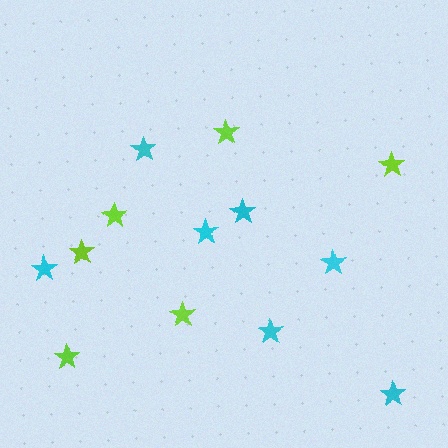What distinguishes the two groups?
There are 2 groups: one group of lime stars (6) and one group of cyan stars (7).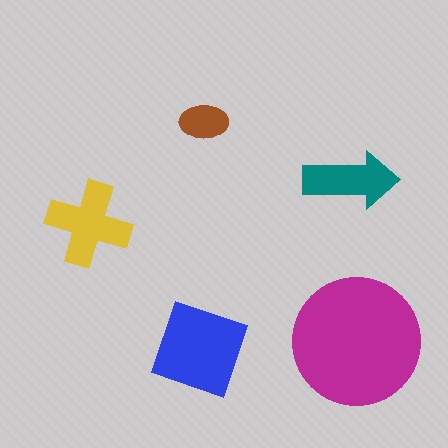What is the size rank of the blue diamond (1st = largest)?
2nd.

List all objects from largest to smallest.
The magenta circle, the blue diamond, the yellow cross, the teal arrow, the brown ellipse.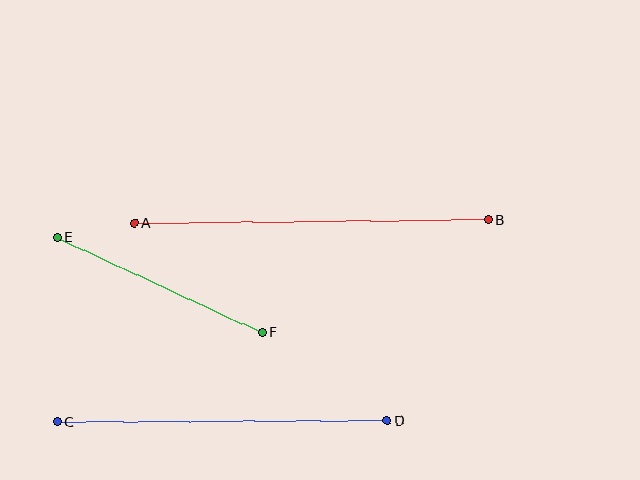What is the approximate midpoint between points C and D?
The midpoint is at approximately (222, 421) pixels.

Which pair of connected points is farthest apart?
Points A and B are farthest apart.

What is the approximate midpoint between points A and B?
The midpoint is at approximately (311, 221) pixels.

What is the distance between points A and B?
The distance is approximately 354 pixels.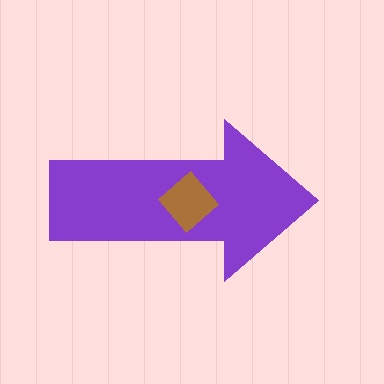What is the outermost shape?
The purple arrow.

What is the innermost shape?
The brown diamond.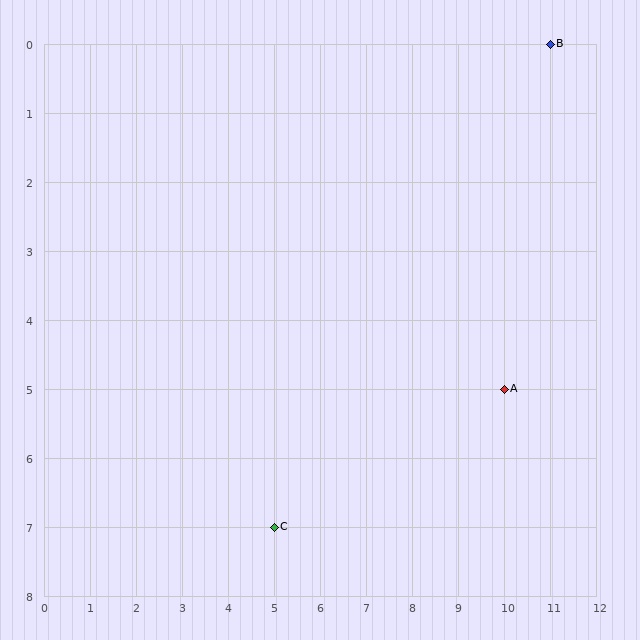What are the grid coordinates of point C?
Point C is at grid coordinates (5, 7).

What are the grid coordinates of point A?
Point A is at grid coordinates (10, 5).